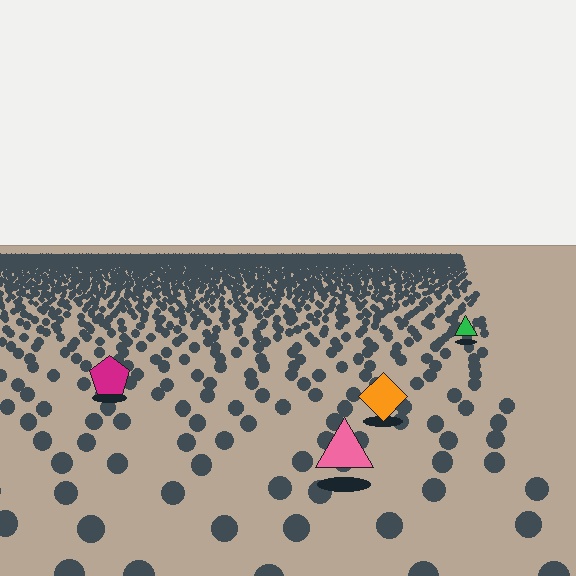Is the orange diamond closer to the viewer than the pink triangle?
No. The pink triangle is closer — you can tell from the texture gradient: the ground texture is coarser near it.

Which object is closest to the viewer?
The pink triangle is closest. The texture marks near it are larger and more spread out.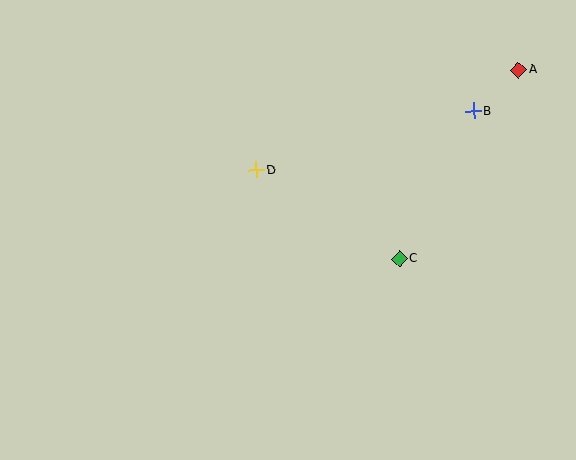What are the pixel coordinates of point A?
Point A is at (518, 70).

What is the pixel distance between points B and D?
The distance between B and D is 225 pixels.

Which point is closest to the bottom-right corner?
Point C is closest to the bottom-right corner.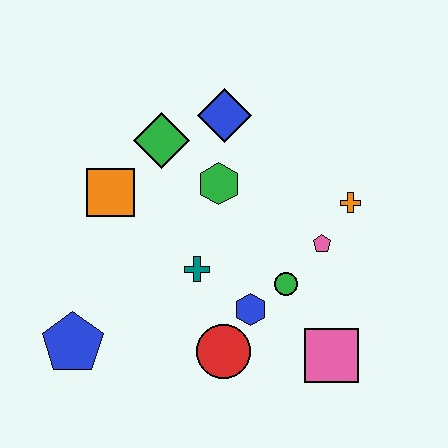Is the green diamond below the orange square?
No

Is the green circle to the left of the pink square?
Yes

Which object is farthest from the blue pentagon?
The orange cross is farthest from the blue pentagon.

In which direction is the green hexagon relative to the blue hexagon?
The green hexagon is above the blue hexagon.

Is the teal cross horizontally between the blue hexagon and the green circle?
No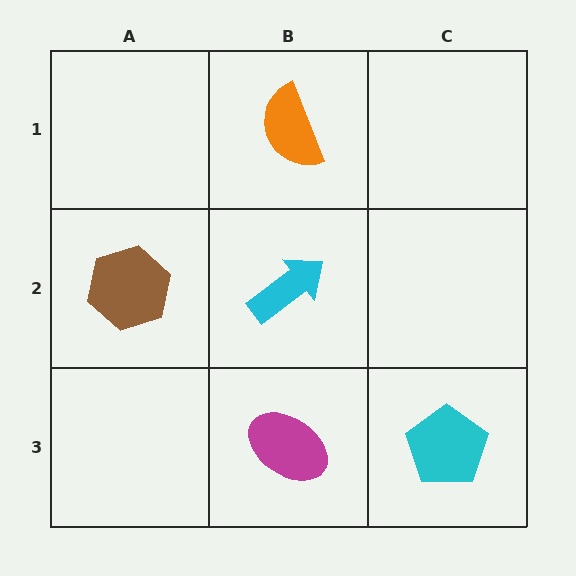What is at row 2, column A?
A brown hexagon.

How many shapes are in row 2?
2 shapes.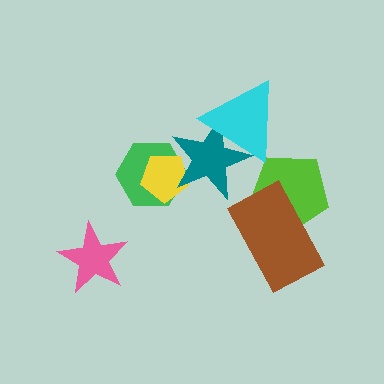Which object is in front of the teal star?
The cyan triangle is in front of the teal star.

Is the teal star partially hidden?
Yes, it is partially covered by another shape.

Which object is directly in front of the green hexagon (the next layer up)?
The yellow pentagon is directly in front of the green hexagon.